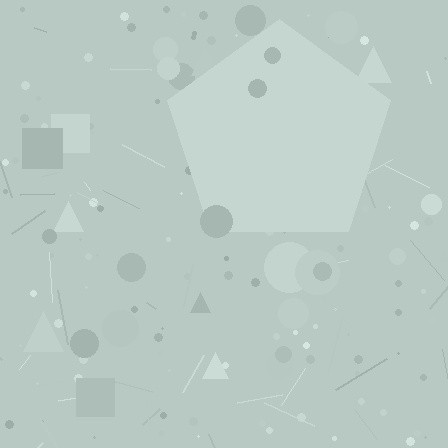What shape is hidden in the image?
A pentagon is hidden in the image.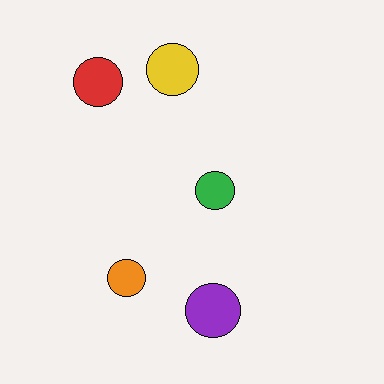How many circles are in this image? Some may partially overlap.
There are 5 circles.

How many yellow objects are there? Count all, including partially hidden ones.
There is 1 yellow object.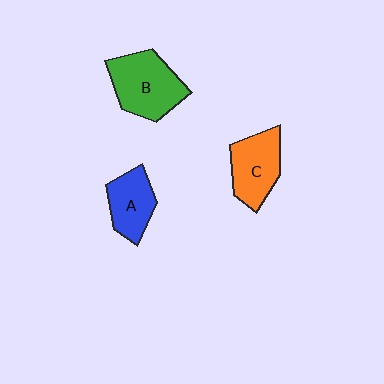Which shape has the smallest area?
Shape A (blue).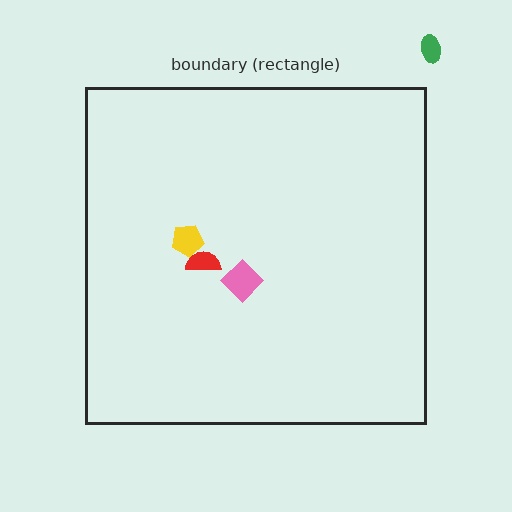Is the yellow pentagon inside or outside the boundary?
Inside.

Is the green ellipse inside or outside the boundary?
Outside.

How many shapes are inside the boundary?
3 inside, 1 outside.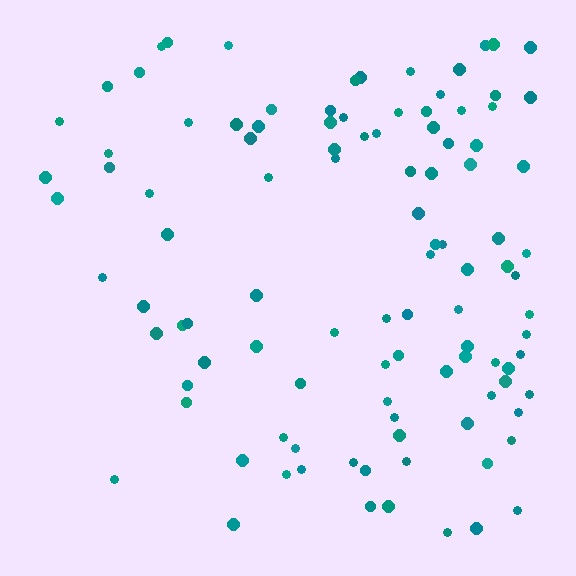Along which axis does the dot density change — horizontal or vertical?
Horizontal.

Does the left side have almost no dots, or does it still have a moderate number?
Still a moderate number, just noticeably fewer than the right.